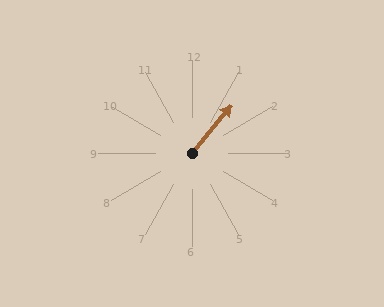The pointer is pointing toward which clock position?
Roughly 1 o'clock.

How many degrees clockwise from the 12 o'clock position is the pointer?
Approximately 39 degrees.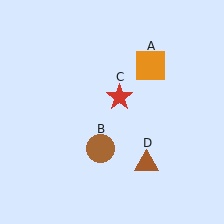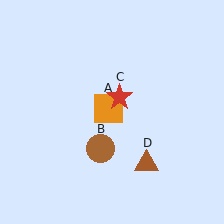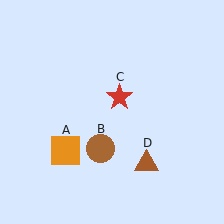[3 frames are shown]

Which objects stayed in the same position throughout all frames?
Brown circle (object B) and red star (object C) and brown triangle (object D) remained stationary.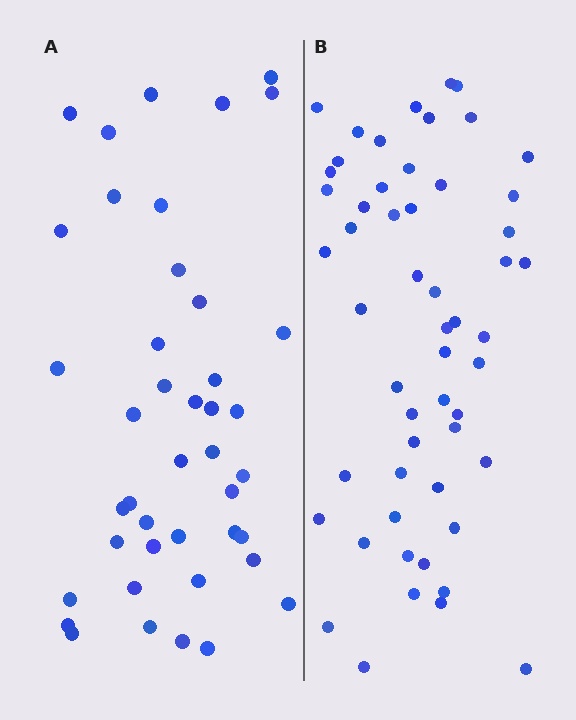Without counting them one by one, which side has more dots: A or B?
Region B (the right region) has more dots.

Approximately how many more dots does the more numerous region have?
Region B has roughly 12 or so more dots than region A.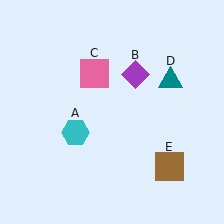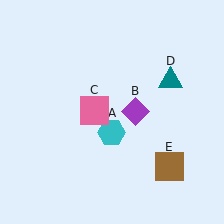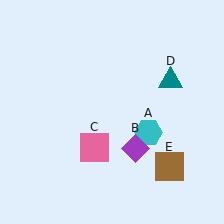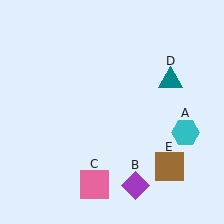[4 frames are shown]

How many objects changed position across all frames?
3 objects changed position: cyan hexagon (object A), purple diamond (object B), pink square (object C).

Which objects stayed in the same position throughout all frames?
Teal triangle (object D) and brown square (object E) remained stationary.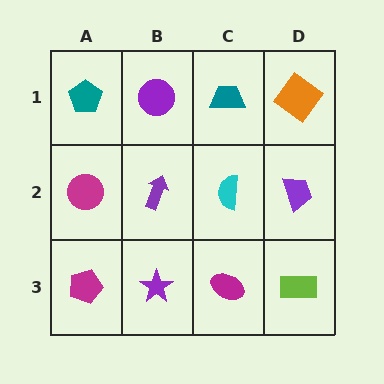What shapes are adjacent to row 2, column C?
A teal trapezoid (row 1, column C), a magenta ellipse (row 3, column C), a purple arrow (row 2, column B), a purple trapezoid (row 2, column D).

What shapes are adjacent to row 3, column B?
A purple arrow (row 2, column B), a magenta pentagon (row 3, column A), a magenta ellipse (row 3, column C).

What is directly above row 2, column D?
An orange diamond.